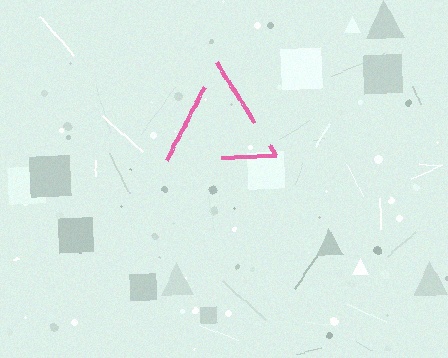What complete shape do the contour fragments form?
The contour fragments form a triangle.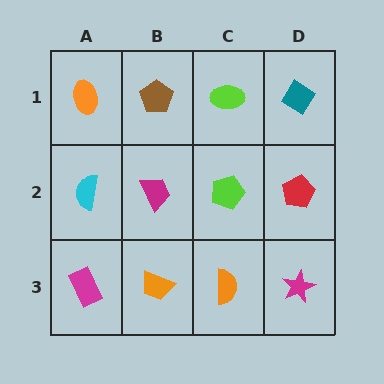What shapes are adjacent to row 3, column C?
A lime pentagon (row 2, column C), an orange trapezoid (row 3, column B), a magenta star (row 3, column D).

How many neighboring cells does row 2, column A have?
3.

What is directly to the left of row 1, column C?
A brown pentagon.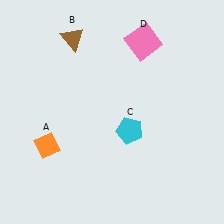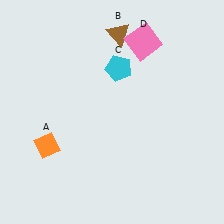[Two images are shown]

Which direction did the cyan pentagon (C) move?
The cyan pentagon (C) moved up.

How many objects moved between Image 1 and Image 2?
2 objects moved between the two images.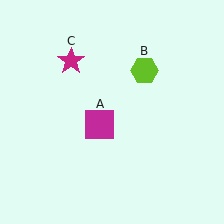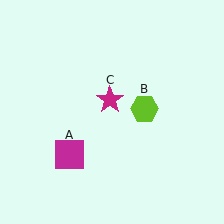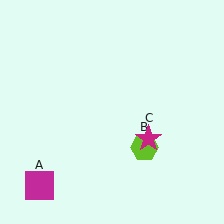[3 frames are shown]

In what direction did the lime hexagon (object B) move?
The lime hexagon (object B) moved down.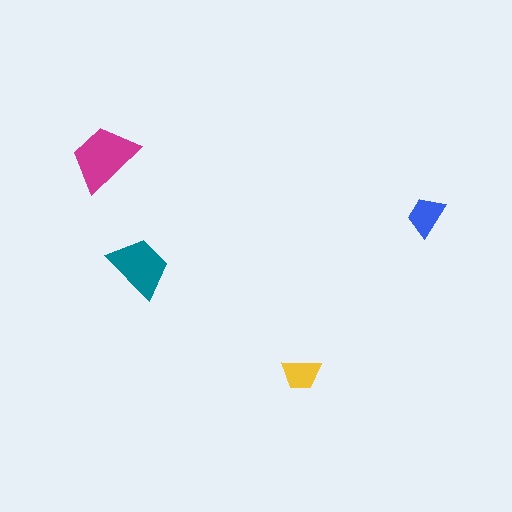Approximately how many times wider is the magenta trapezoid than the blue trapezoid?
About 1.5 times wider.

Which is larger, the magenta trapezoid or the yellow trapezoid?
The magenta one.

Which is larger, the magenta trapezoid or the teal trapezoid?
The magenta one.